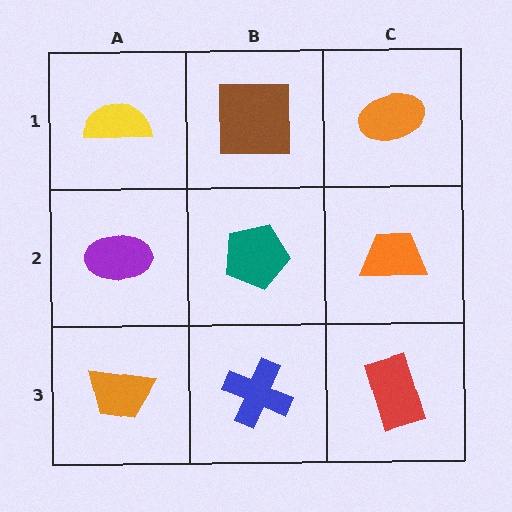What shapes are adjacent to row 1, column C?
An orange trapezoid (row 2, column C), a brown square (row 1, column B).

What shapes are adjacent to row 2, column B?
A brown square (row 1, column B), a blue cross (row 3, column B), a purple ellipse (row 2, column A), an orange trapezoid (row 2, column C).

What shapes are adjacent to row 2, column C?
An orange ellipse (row 1, column C), a red rectangle (row 3, column C), a teal pentagon (row 2, column B).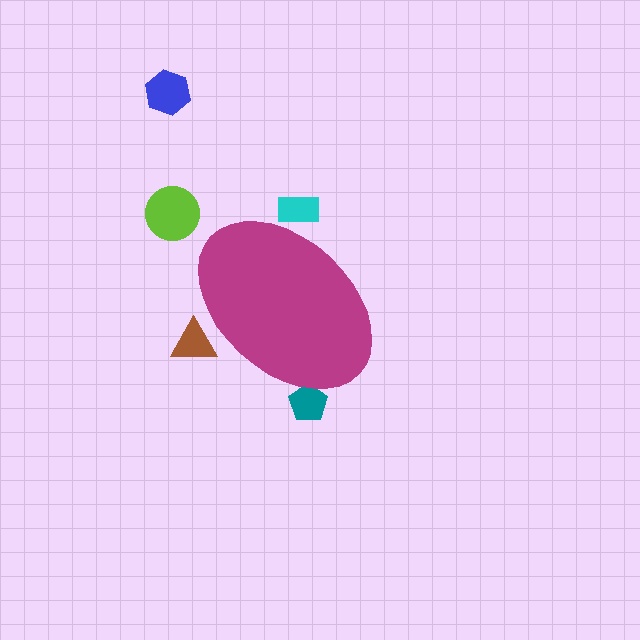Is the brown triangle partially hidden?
Yes, the brown triangle is partially hidden behind the magenta ellipse.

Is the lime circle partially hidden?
No, the lime circle is fully visible.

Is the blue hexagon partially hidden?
No, the blue hexagon is fully visible.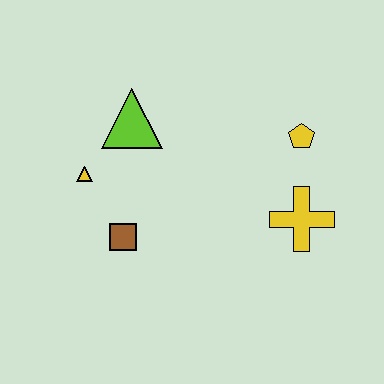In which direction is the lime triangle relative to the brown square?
The lime triangle is above the brown square.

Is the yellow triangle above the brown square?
Yes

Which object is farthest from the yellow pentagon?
The yellow triangle is farthest from the yellow pentagon.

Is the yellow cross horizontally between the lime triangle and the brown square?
No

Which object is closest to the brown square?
The yellow triangle is closest to the brown square.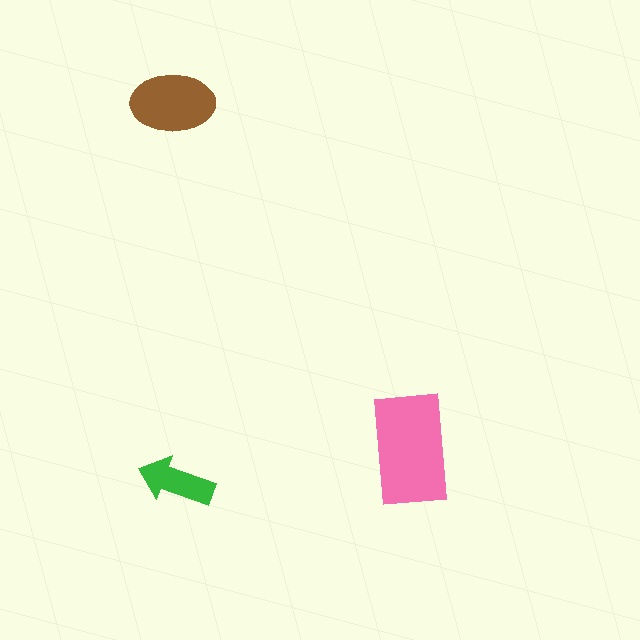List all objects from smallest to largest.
The green arrow, the brown ellipse, the pink rectangle.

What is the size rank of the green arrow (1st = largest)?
3rd.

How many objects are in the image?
There are 3 objects in the image.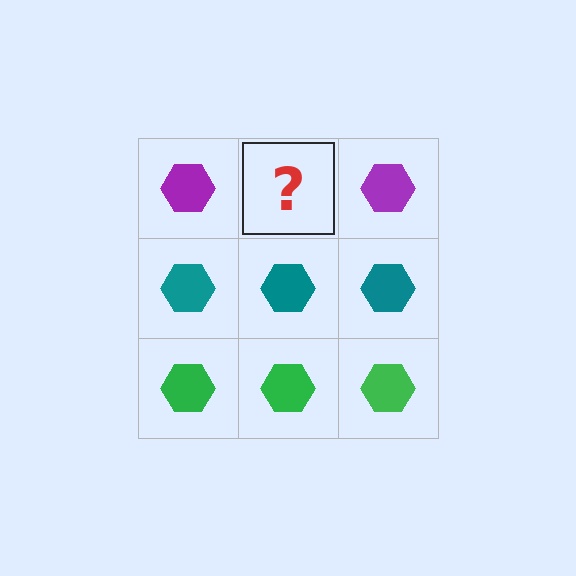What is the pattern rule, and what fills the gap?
The rule is that each row has a consistent color. The gap should be filled with a purple hexagon.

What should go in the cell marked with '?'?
The missing cell should contain a purple hexagon.